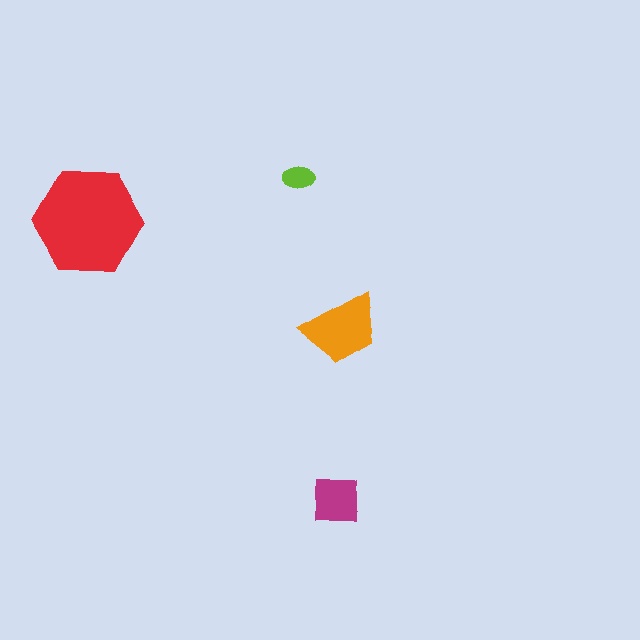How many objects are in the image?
There are 4 objects in the image.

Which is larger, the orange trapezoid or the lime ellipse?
The orange trapezoid.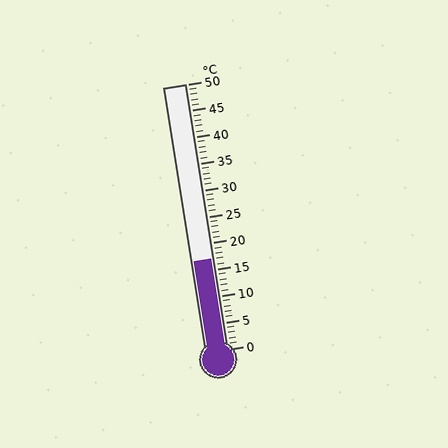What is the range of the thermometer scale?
The thermometer scale ranges from 0°C to 50°C.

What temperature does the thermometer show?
The thermometer shows approximately 17°C.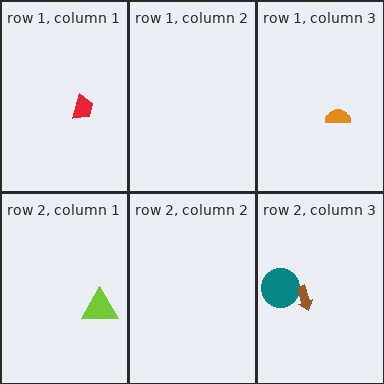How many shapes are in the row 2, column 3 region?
2.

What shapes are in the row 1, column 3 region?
The orange semicircle.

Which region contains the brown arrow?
The row 2, column 3 region.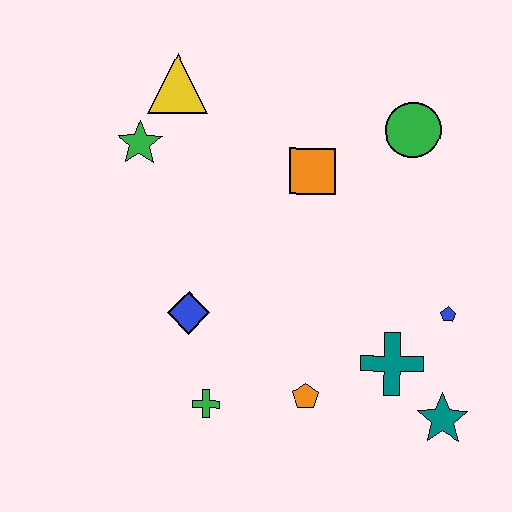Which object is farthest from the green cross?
The green circle is farthest from the green cross.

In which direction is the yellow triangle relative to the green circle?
The yellow triangle is to the left of the green circle.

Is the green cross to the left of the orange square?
Yes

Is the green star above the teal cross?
Yes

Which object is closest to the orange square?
The green circle is closest to the orange square.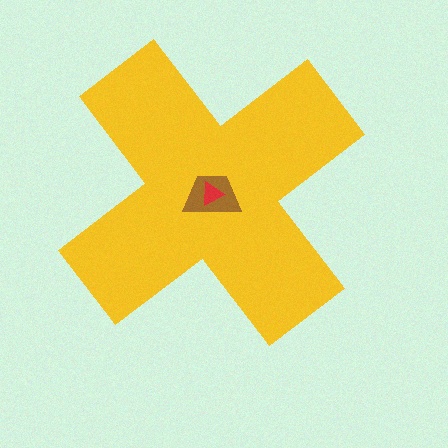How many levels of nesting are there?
3.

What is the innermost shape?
The red triangle.